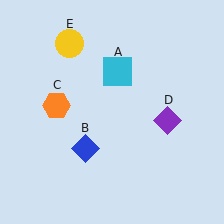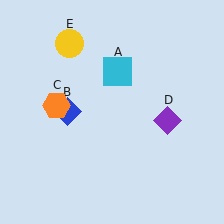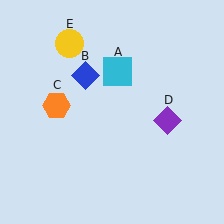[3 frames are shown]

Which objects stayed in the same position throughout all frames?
Cyan square (object A) and orange hexagon (object C) and purple diamond (object D) and yellow circle (object E) remained stationary.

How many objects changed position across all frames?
1 object changed position: blue diamond (object B).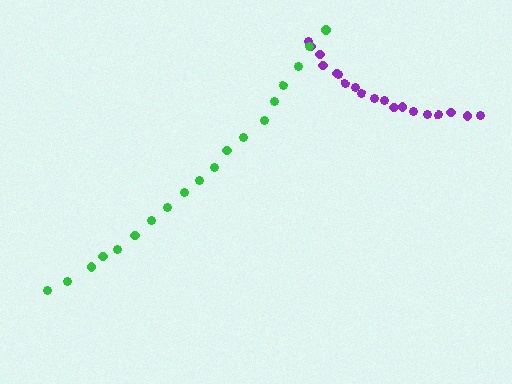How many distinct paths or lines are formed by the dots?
There are 2 distinct paths.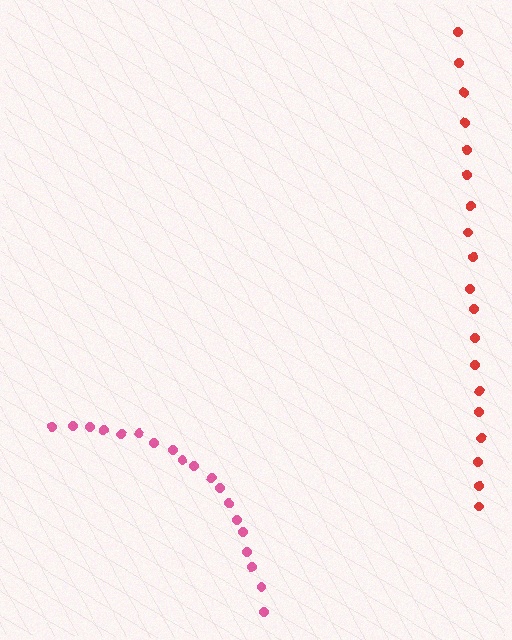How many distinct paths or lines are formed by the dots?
There are 2 distinct paths.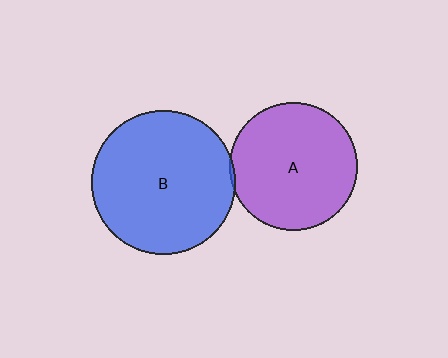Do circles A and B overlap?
Yes.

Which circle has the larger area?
Circle B (blue).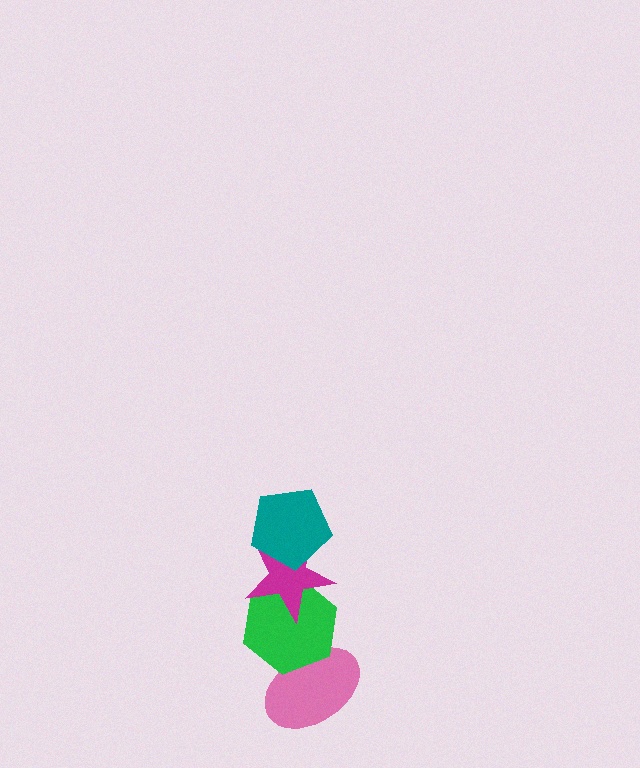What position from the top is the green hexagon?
The green hexagon is 3rd from the top.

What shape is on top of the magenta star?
The teal pentagon is on top of the magenta star.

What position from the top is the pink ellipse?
The pink ellipse is 4th from the top.